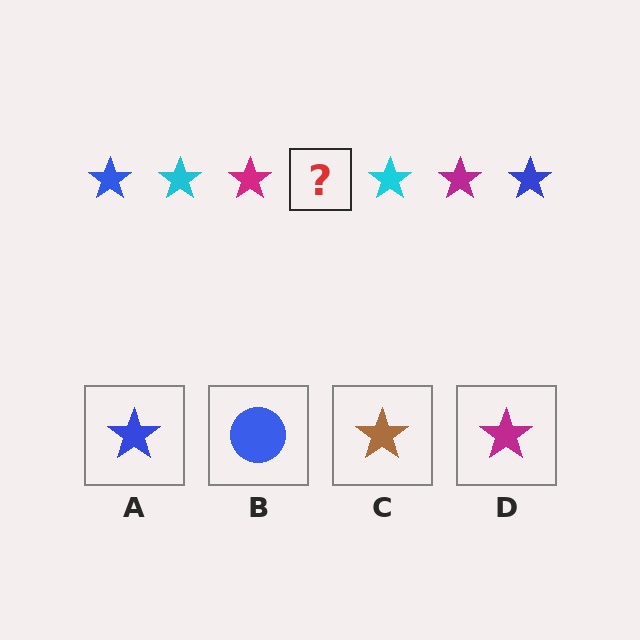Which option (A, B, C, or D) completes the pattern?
A.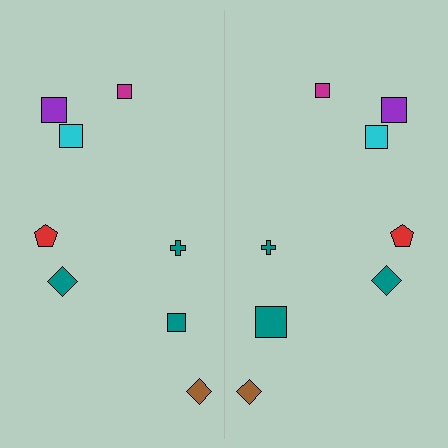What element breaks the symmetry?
The teal square on the right side has a different size than its mirror counterpart.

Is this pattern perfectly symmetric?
No, the pattern is not perfectly symmetric. The teal square on the right side has a different size than its mirror counterpart.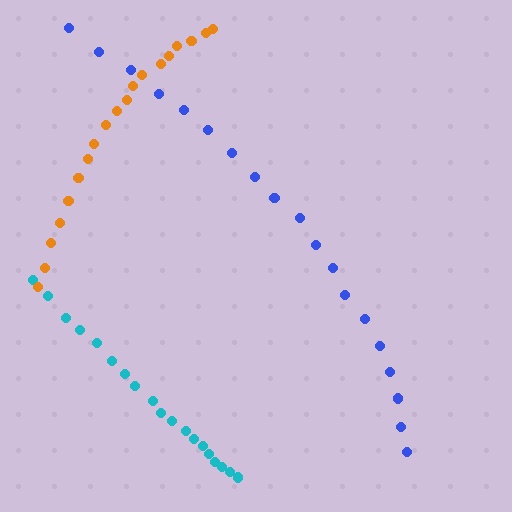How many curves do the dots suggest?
There are 3 distinct paths.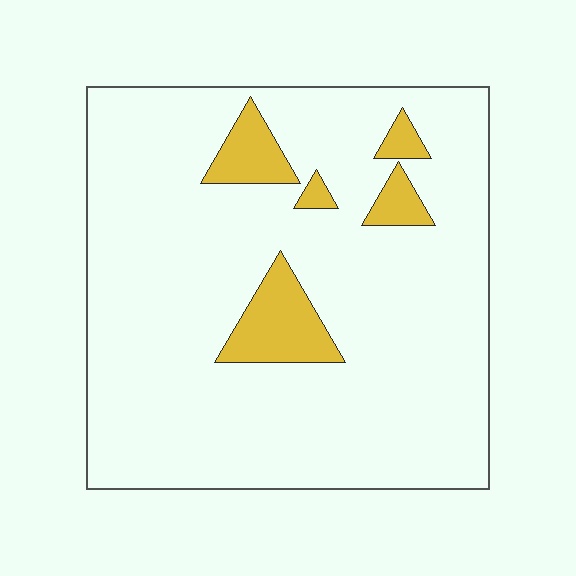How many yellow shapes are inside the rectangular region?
5.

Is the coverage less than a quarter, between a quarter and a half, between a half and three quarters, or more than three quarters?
Less than a quarter.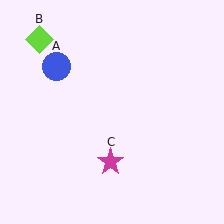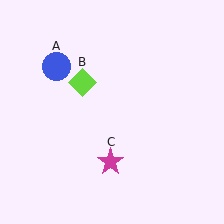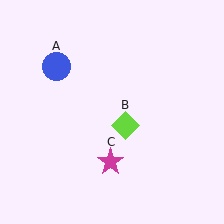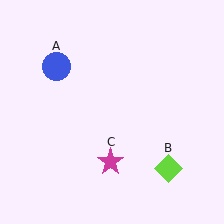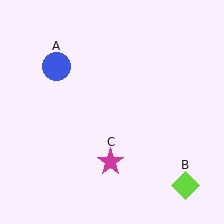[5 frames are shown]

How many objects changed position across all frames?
1 object changed position: lime diamond (object B).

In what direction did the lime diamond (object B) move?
The lime diamond (object B) moved down and to the right.